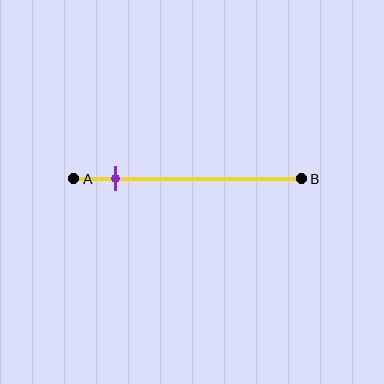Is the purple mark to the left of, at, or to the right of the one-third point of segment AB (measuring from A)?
The purple mark is to the left of the one-third point of segment AB.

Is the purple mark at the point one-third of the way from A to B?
No, the mark is at about 20% from A, not at the 33% one-third point.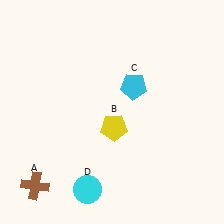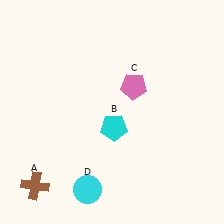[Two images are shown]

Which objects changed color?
B changed from yellow to cyan. C changed from cyan to pink.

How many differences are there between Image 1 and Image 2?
There are 2 differences between the two images.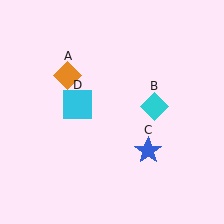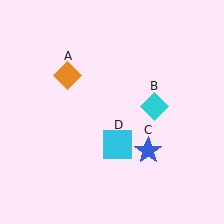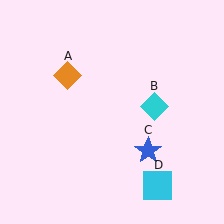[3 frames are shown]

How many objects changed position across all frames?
1 object changed position: cyan square (object D).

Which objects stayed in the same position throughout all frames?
Orange diamond (object A) and cyan diamond (object B) and blue star (object C) remained stationary.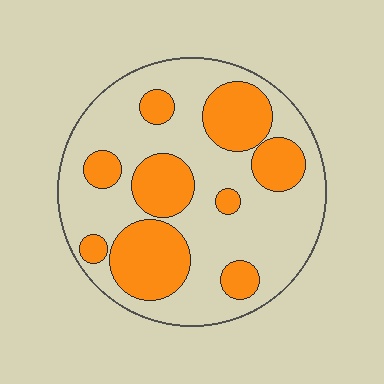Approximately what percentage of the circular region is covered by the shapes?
Approximately 35%.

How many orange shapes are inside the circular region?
9.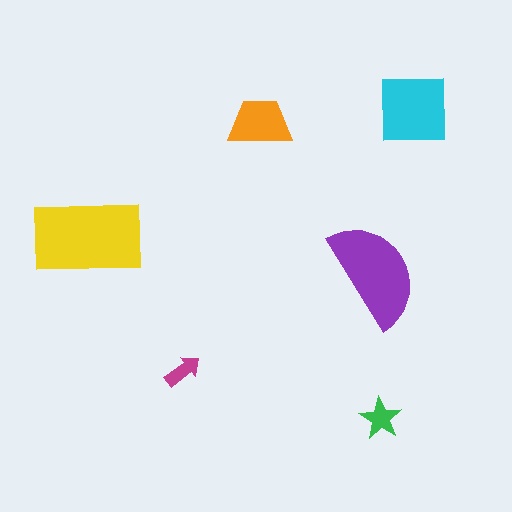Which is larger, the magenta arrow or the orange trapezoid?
The orange trapezoid.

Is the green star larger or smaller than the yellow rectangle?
Smaller.